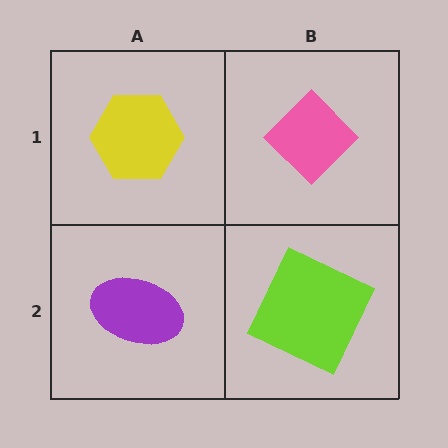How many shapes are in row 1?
2 shapes.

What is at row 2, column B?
A lime square.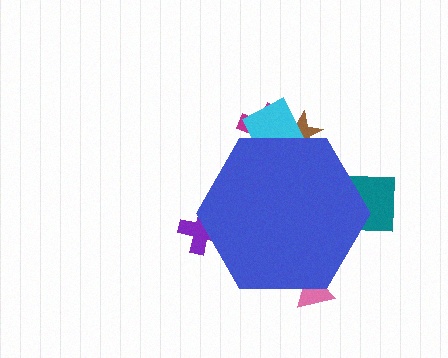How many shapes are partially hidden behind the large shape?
6 shapes are partially hidden.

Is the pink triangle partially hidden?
Yes, the pink triangle is partially hidden behind the blue hexagon.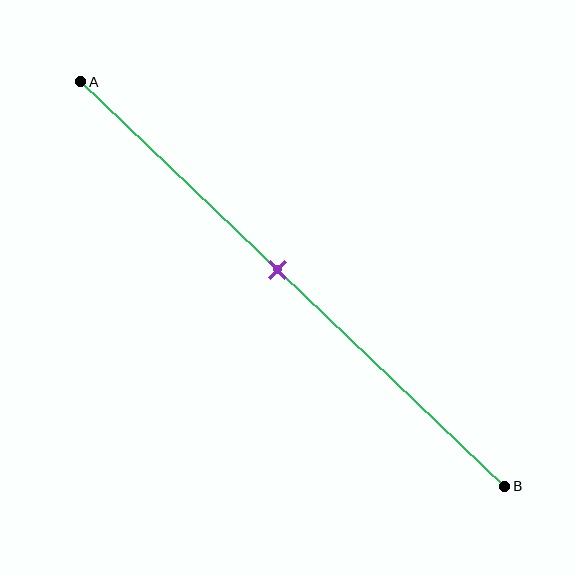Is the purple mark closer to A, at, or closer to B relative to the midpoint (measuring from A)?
The purple mark is closer to point A than the midpoint of segment AB.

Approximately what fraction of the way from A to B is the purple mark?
The purple mark is approximately 45% of the way from A to B.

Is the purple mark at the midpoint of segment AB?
No, the mark is at about 45% from A, not at the 50% midpoint.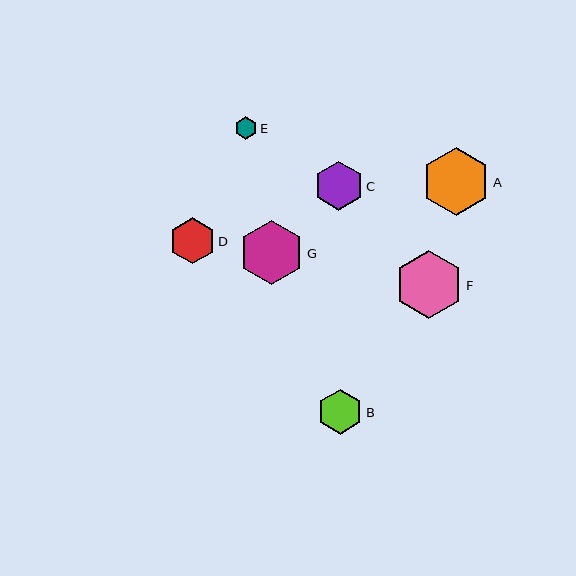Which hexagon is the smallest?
Hexagon E is the smallest with a size of approximately 22 pixels.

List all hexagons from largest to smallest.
From largest to smallest: A, F, G, C, D, B, E.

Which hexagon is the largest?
Hexagon A is the largest with a size of approximately 68 pixels.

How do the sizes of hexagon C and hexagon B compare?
Hexagon C and hexagon B are approximately the same size.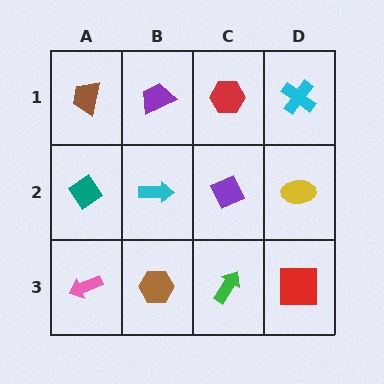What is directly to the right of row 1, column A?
A purple trapezoid.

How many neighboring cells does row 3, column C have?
3.